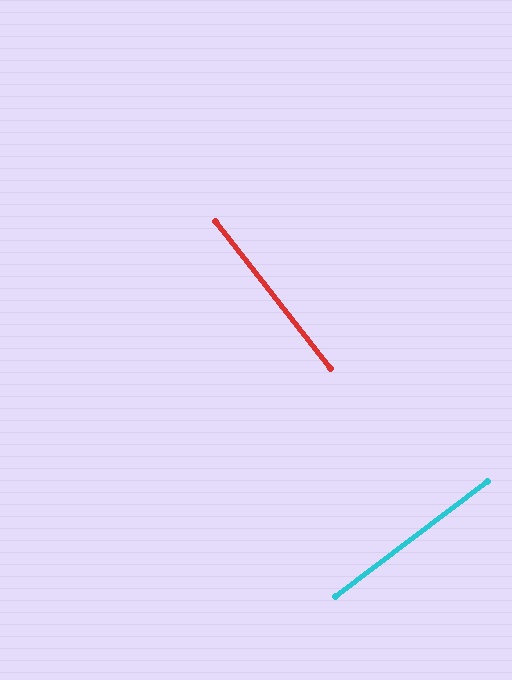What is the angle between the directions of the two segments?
Approximately 89 degrees.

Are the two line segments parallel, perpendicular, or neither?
Perpendicular — they meet at approximately 89°.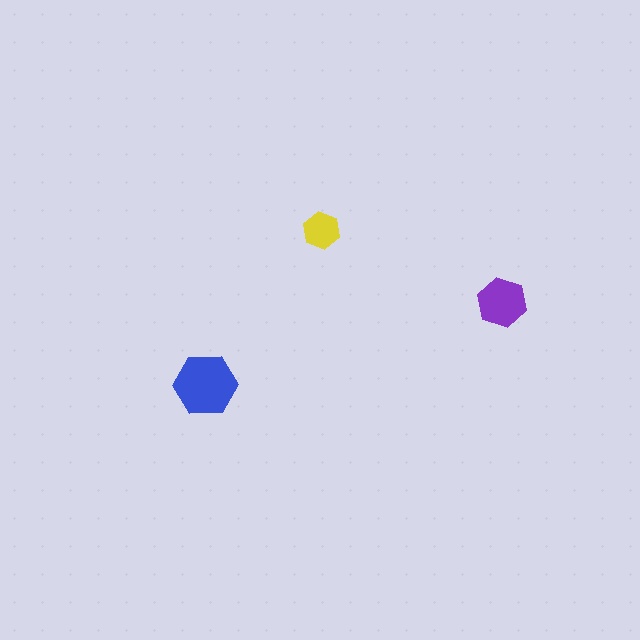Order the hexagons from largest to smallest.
the blue one, the purple one, the yellow one.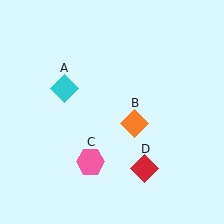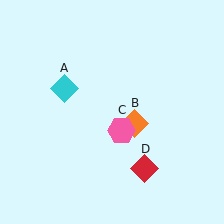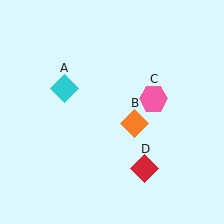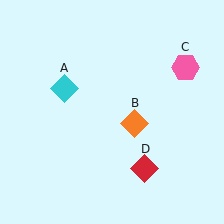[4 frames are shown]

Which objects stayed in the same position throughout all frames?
Cyan diamond (object A) and orange diamond (object B) and red diamond (object D) remained stationary.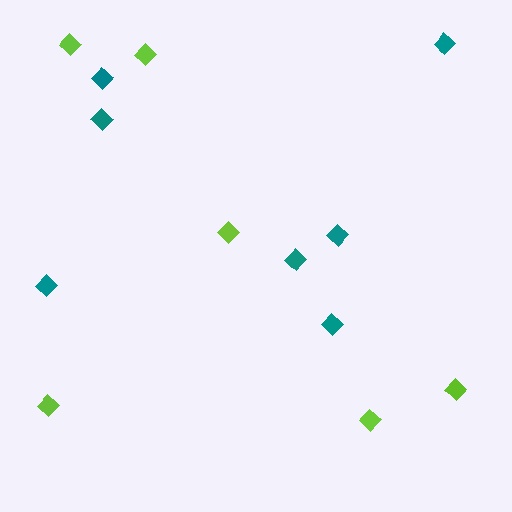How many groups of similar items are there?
There are 2 groups: one group of teal diamonds (7) and one group of lime diamonds (6).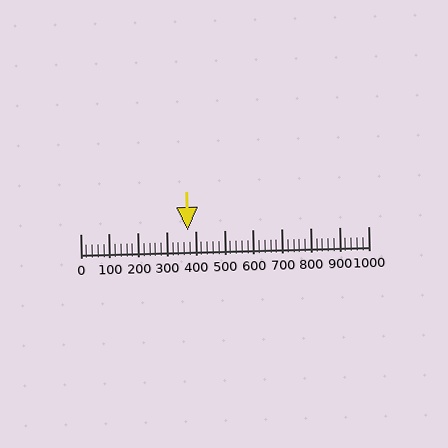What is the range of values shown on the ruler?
The ruler shows values from 0 to 1000.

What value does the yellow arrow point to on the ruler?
The yellow arrow points to approximately 372.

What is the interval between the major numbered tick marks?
The major tick marks are spaced 100 units apart.